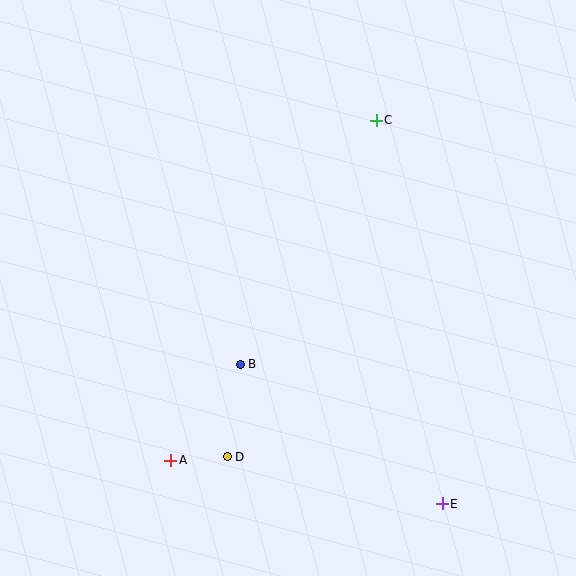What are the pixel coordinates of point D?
Point D is at (227, 457).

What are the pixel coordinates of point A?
Point A is at (171, 460).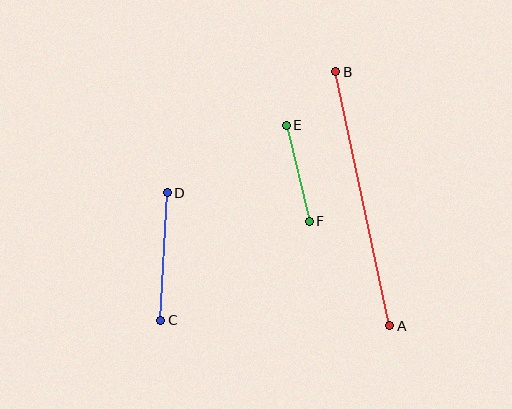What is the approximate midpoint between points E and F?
The midpoint is at approximately (298, 173) pixels.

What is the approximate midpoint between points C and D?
The midpoint is at approximately (164, 256) pixels.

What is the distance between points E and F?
The distance is approximately 99 pixels.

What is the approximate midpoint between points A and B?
The midpoint is at approximately (363, 199) pixels.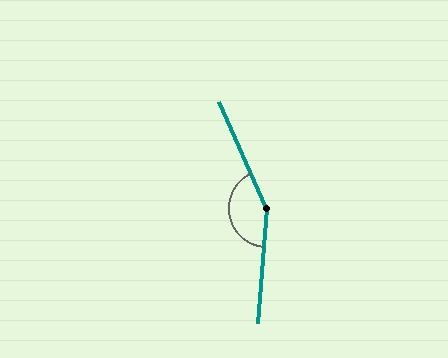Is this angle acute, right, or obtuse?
It is obtuse.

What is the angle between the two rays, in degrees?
Approximately 151 degrees.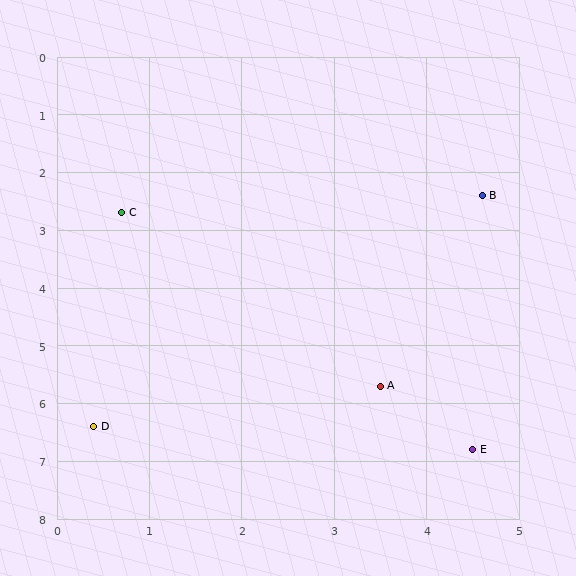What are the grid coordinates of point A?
Point A is at approximately (3.5, 5.7).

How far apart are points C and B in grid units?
Points C and B are about 3.9 grid units apart.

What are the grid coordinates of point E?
Point E is at approximately (4.5, 6.8).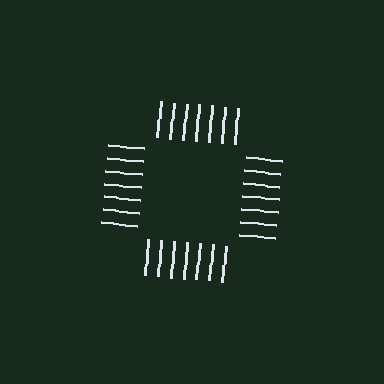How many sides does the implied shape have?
4 sides — the line-ends trace a square.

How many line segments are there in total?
28 — 7 along each of the 4 edges.